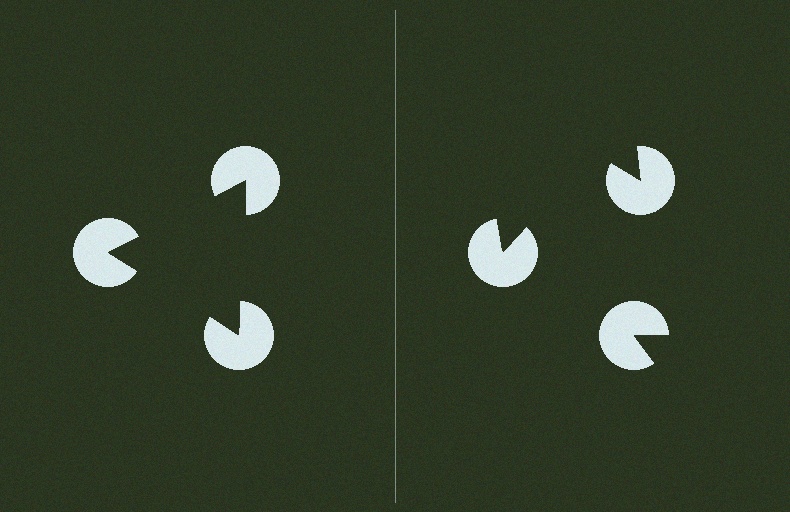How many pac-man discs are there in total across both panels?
6 — 3 on each side.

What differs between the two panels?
The pac-man discs are positioned identically on both sides; only the wedge orientations differ. On the left they align to a triangle; on the right they are misaligned.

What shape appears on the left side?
An illusory triangle.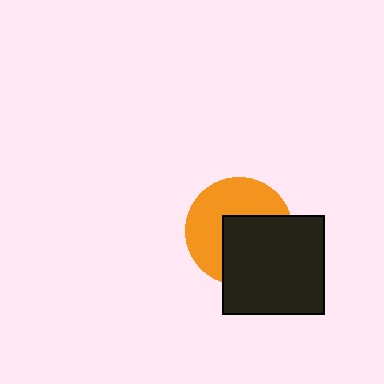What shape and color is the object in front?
The object in front is a black rectangle.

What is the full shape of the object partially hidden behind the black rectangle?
The partially hidden object is an orange circle.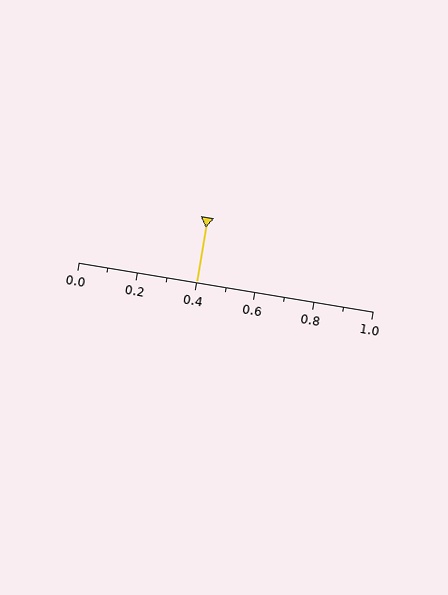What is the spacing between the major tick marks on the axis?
The major ticks are spaced 0.2 apart.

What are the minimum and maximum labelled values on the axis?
The axis runs from 0.0 to 1.0.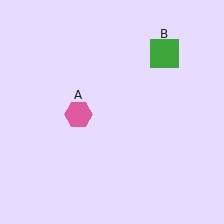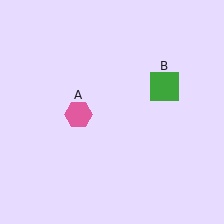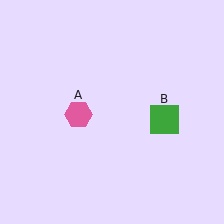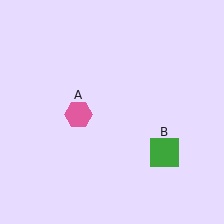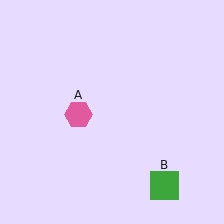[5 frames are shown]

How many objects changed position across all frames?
1 object changed position: green square (object B).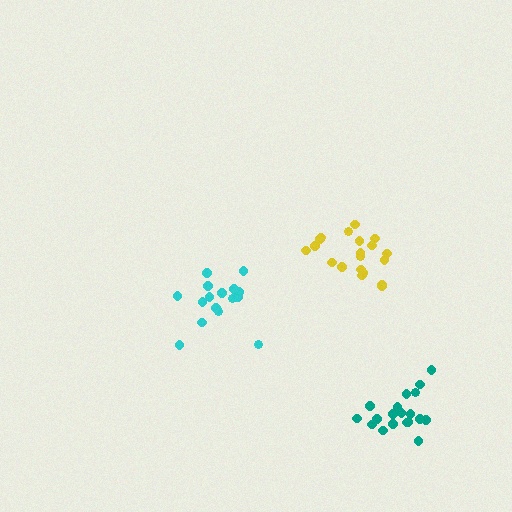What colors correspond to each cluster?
The clusters are colored: teal, yellow, cyan.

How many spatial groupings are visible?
There are 3 spatial groupings.